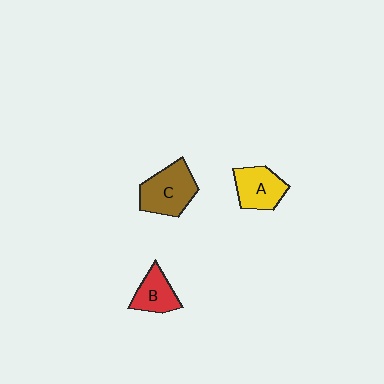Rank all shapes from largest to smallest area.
From largest to smallest: C (brown), A (yellow), B (red).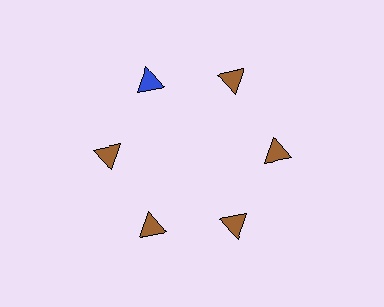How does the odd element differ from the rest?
It has a different color: blue instead of brown.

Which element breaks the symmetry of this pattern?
The blue triangle at roughly the 11 o'clock position breaks the symmetry. All other shapes are brown triangles.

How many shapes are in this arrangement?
There are 6 shapes arranged in a ring pattern.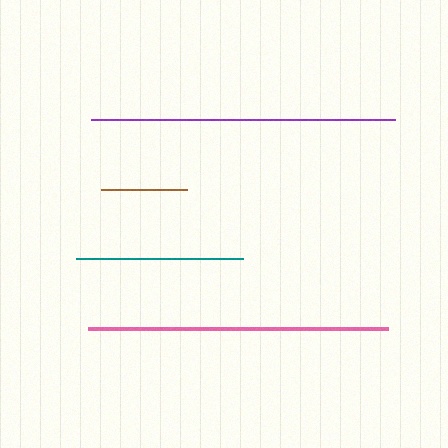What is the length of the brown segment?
The brown segment is approximately 87 pixels long.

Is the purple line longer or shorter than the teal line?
The purple line is longer than the teal line.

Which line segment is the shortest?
The brown line is the shortest at approximately 87 pixels.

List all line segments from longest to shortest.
From longest to shortest: purple, pink, teal, brown.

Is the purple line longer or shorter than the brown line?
The purple line is longer than the brown line.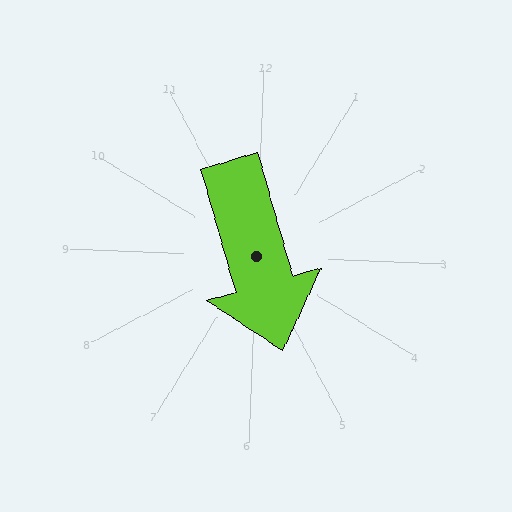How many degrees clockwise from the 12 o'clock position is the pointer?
Approximately 162 degrees.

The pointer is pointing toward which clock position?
Roughly 5 o'clock.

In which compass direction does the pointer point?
South.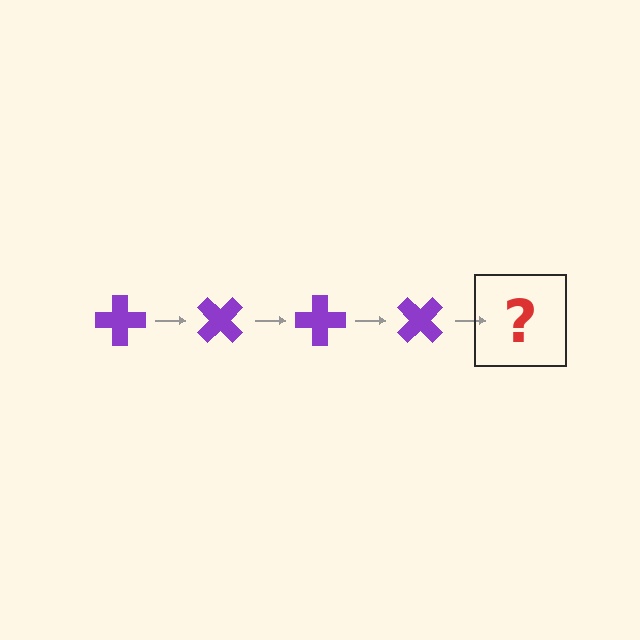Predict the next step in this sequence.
The next step is a purple cross rotated 180 degrees.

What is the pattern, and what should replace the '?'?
The pattern is that the cross rotates 45 degrees each step. The '?' should be a purple cross rotated 180 degrees.